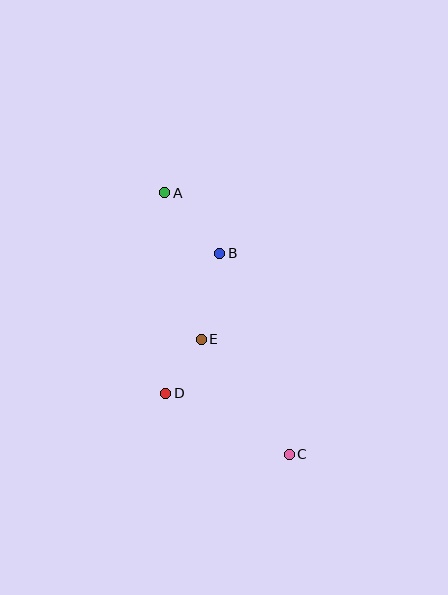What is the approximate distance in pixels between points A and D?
The distance between A and D is approximately 200 pixels.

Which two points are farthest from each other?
Points A and C are farthest from each other.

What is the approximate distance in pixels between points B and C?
The distance between B and C is approximately 212 pixels.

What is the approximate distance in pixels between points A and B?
The distance between A and B is approximately 82 pixels.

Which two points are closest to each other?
Points D and E are closest to each other.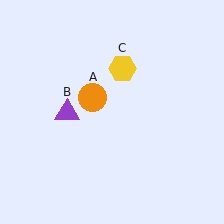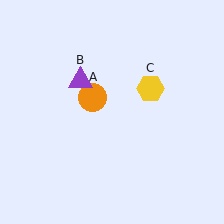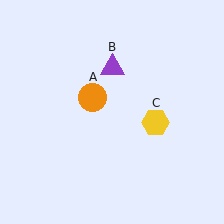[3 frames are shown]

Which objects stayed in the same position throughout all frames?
Orange circle (object A) remained stationary.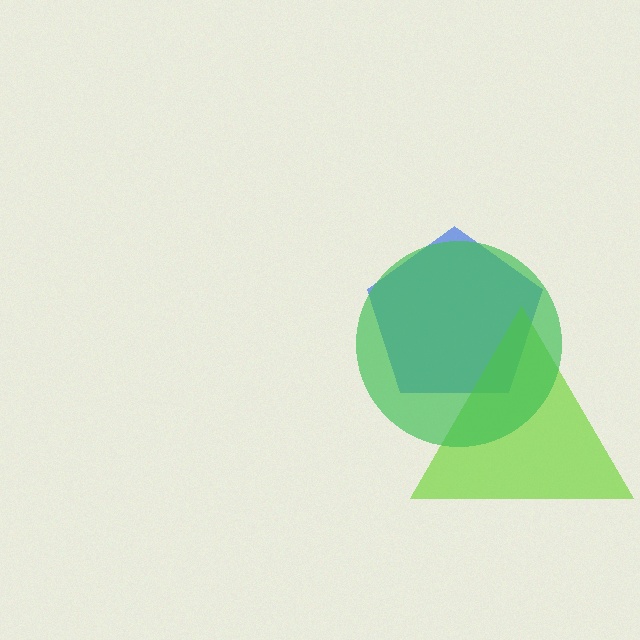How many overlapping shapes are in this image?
There are 3 overlapping shapes in the image.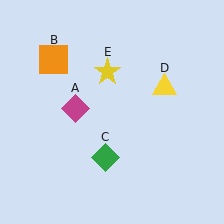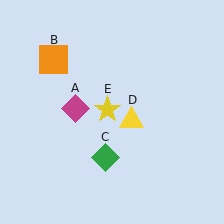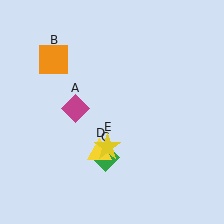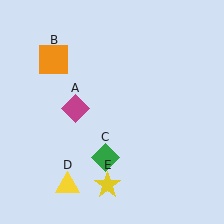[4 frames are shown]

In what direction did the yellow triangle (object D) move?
The yellow triangle (object D) moved down and to the left.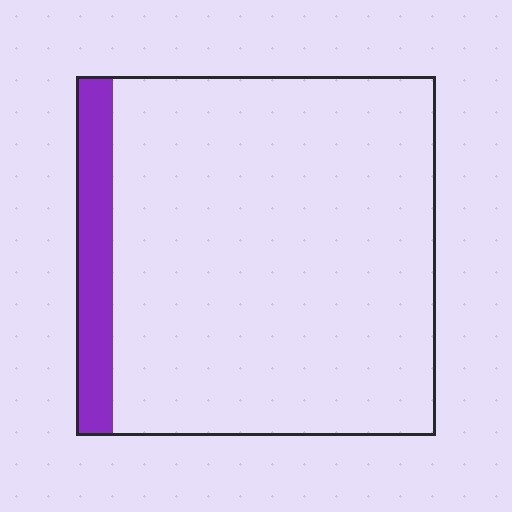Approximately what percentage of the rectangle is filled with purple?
Approximately 10%.